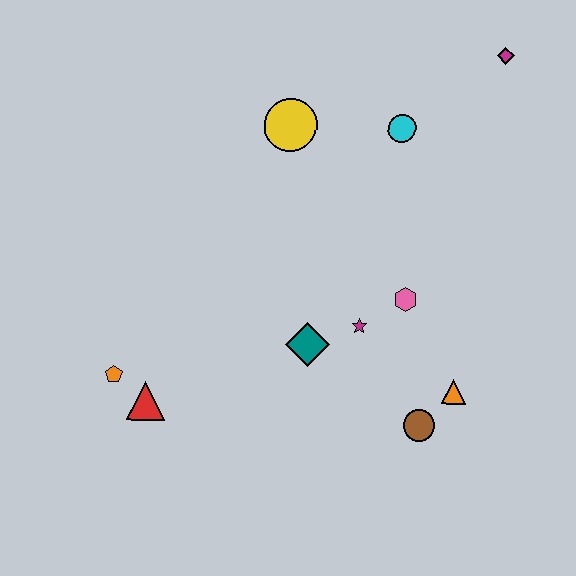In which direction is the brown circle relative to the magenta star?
The brown circle is below the magenta star.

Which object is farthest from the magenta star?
The magenta diamond is farthest from the magenta star.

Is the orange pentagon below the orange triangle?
No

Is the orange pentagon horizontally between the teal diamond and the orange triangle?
No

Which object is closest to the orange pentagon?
The red triangle is closest to the orange pentagon.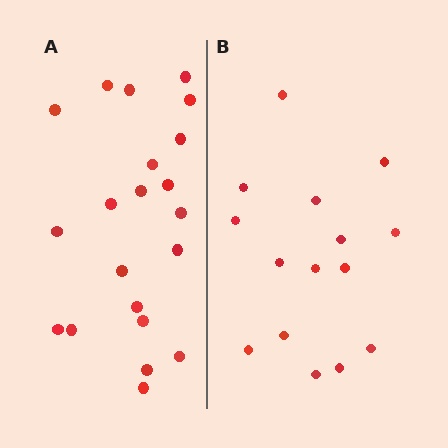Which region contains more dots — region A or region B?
Region A (the left region) has more dots.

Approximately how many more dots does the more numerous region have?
Region A has about 6 more dots than region B.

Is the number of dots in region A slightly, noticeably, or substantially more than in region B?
Region A has noticeably more, but not dramatically so. The ratio is roughly 1.4 to 1.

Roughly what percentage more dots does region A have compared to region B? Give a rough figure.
About 40% more.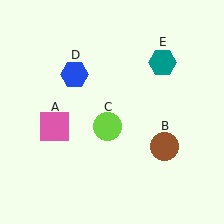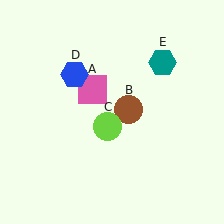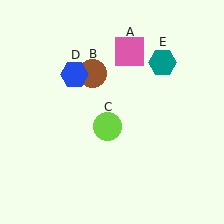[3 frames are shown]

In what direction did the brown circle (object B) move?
The brown circle (object B) moved up and to the left.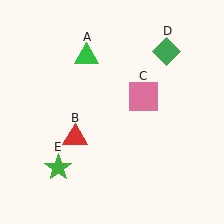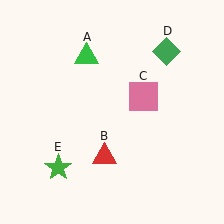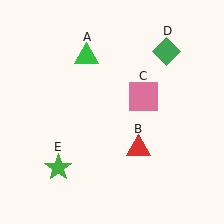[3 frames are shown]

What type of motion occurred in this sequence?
The red triangle (object B) rotated counterclockwise around the center of the scene.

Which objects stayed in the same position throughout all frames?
Green triangle (object A) and pink square (object C) and green diamond (object D) and green star (object E) remained stationary.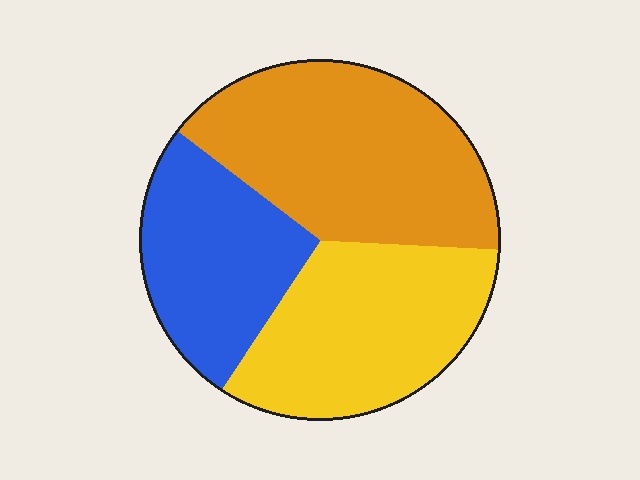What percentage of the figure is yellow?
Yellow takes up about one third (1/3) of the figure.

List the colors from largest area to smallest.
From largest to smallest: orange, yellow, blue.